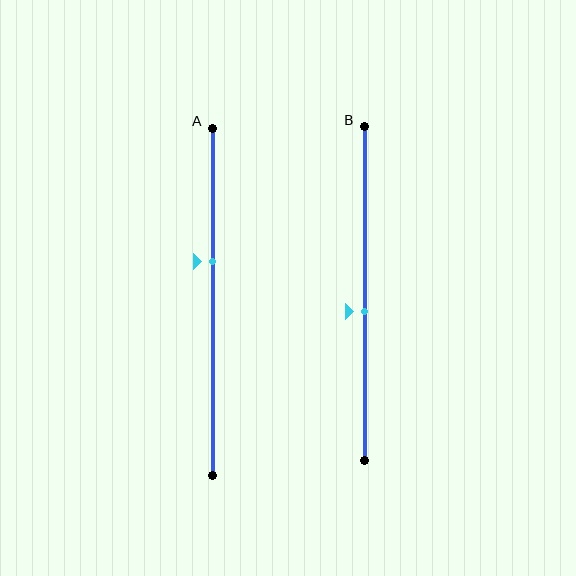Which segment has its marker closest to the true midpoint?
Segment B has its marker closest to the true midpoint.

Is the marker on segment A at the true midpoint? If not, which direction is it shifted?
No, the marker on segment A is shifted upward by about 11% of the segment length.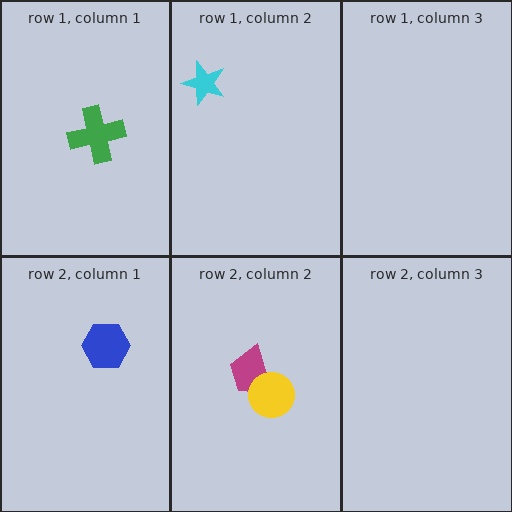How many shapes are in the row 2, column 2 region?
2.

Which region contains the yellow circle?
The row 2, column 2 region.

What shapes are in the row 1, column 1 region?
The green cross.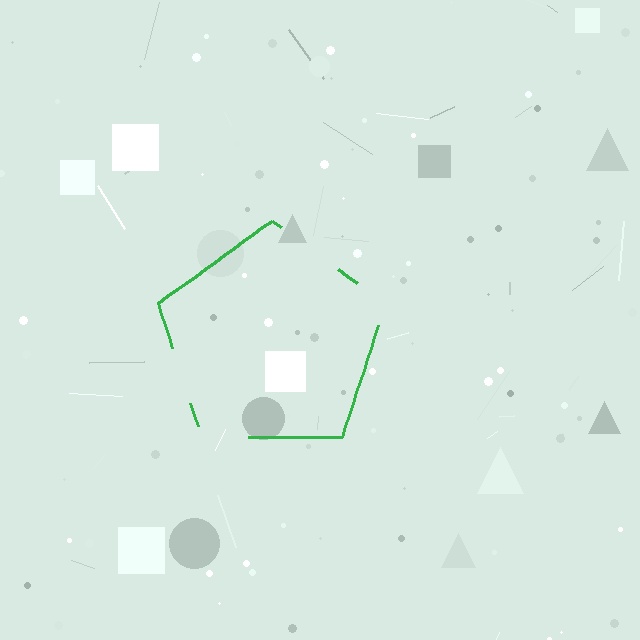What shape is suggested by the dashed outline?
The dashed outline suggests a pentagon.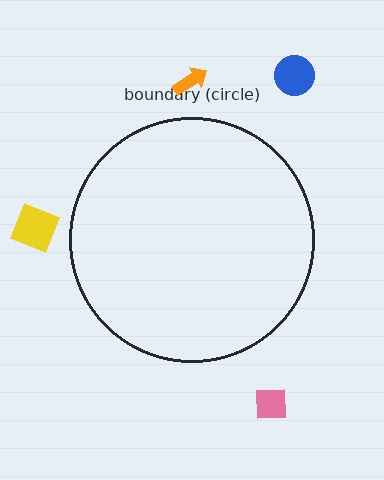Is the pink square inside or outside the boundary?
Outside.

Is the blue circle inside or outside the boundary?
Outside.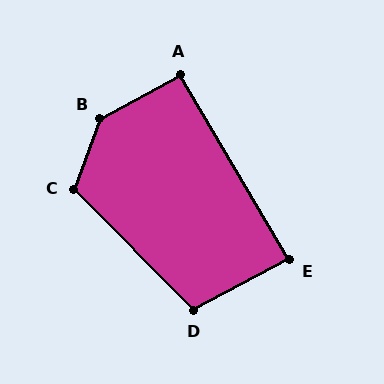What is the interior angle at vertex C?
Approximately 116 degrees (obtuse).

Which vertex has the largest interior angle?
B, at approximately 139 degrees.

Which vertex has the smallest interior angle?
E, at approximately 87 degrees.